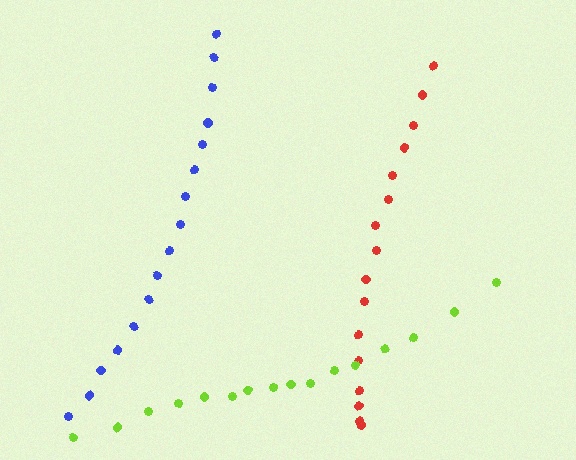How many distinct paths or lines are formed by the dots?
There are 3 distinct paths.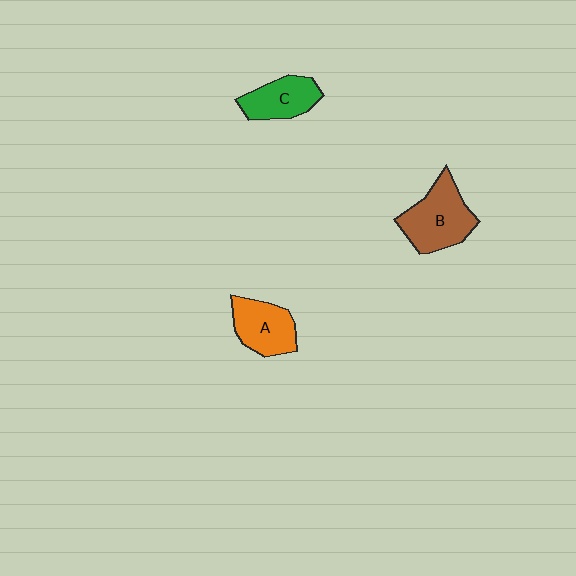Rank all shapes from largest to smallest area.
From largest to smallest: B (brown), A (orange), C (green).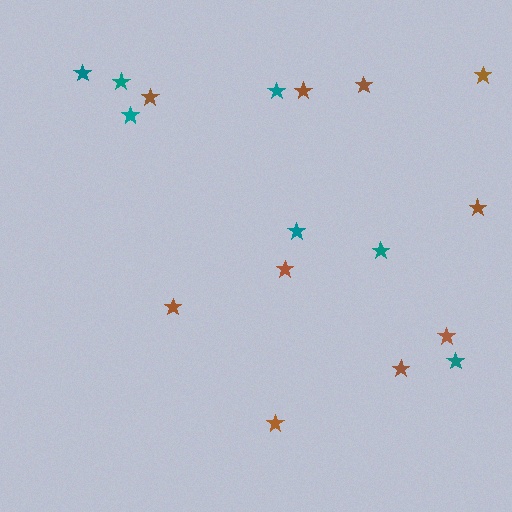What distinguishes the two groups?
There are 2 groups: one group of teal stars (7) and one group of brown stars (10).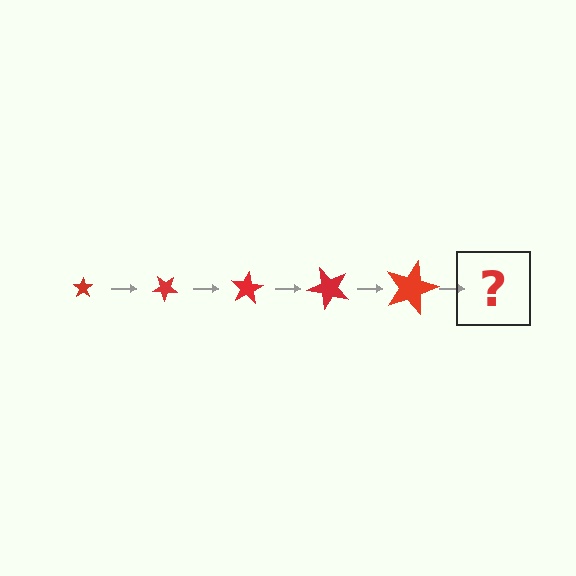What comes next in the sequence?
The next element should be a star, larger than the previous one and rotated 200 degrees from the start.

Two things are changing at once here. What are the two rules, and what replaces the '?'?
The two rules are that the star grows larger each step and it rotates 40 degrees each step. The '?' should be a star, larger than the previous one and rotated 200 degrees from the start.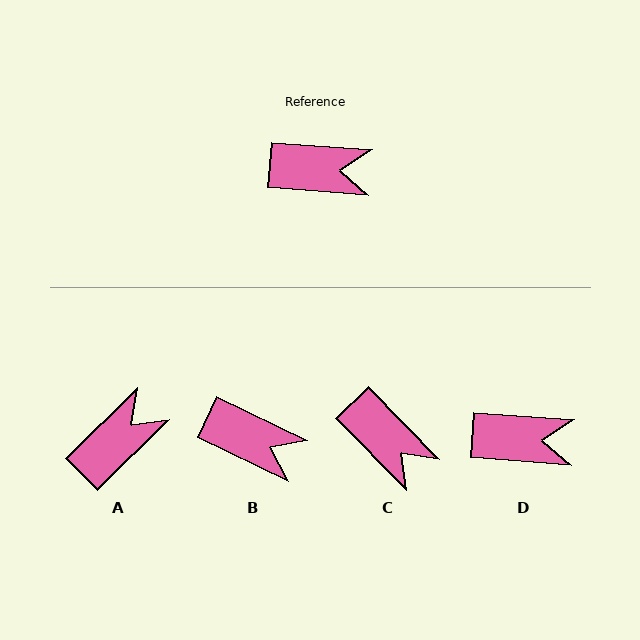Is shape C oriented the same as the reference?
No, it is off by about 41 degrees.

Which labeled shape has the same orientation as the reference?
D.